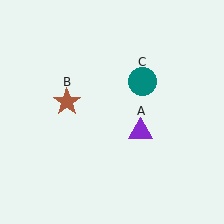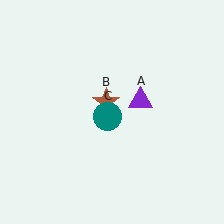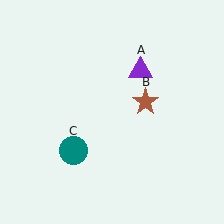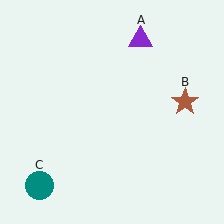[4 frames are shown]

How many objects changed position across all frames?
3 objects changed position: purple triangle (object A), brown star (object B), teal circle (object C).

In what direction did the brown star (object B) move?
The brown star (object B) moved right.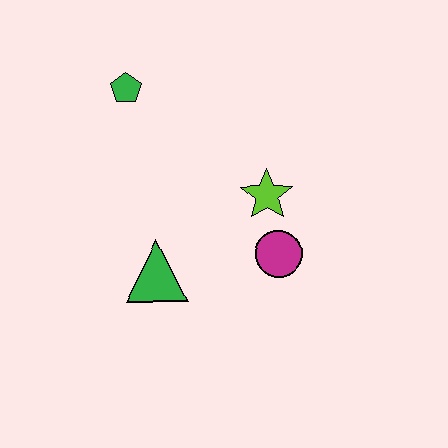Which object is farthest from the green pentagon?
The magenta circle is farthest from the green pentagon.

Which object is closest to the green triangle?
The magenta circle is closest to the green triangle.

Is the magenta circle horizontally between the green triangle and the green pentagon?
No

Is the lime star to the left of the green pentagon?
No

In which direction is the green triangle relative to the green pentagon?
The green triangle is below the green pentagon.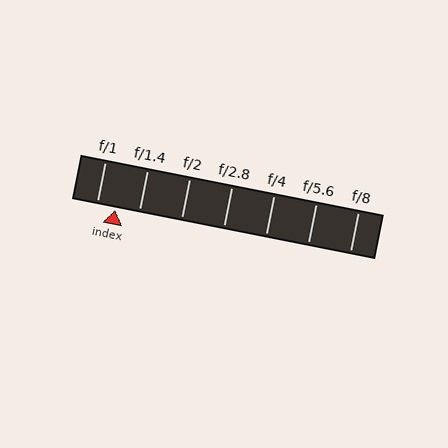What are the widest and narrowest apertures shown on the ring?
The widest aperture shown is f/1 and the narrowest is f/8.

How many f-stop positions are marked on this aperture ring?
There are 7 f-stop positions marked.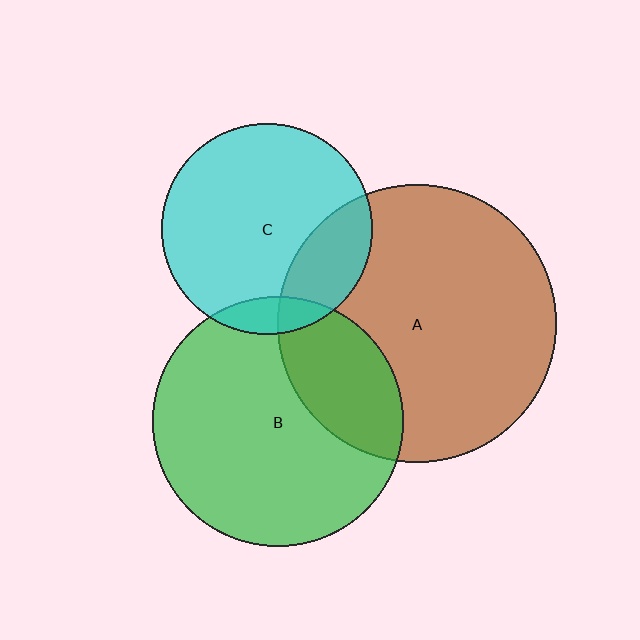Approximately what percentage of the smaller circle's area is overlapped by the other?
Approximately 20%.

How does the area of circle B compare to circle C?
Approximately 1.4 times.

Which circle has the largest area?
Circle A (brown).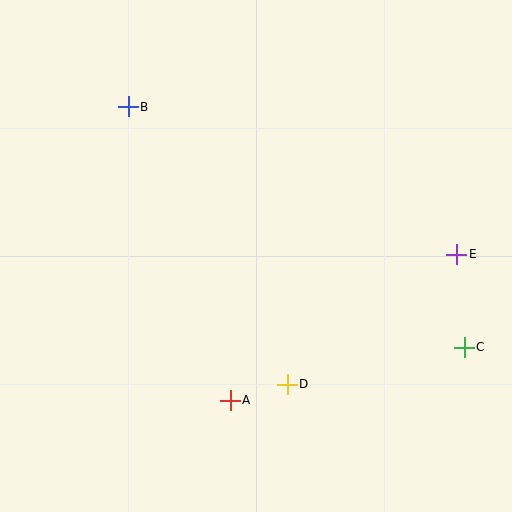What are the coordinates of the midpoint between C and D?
The midpoint between C and D is at (376, 366).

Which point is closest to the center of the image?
Point D at (287, 384) is closest to the center.